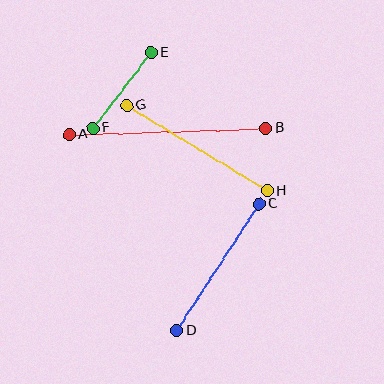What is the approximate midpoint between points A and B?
The midpoint is at approximately (167, 131) pixels.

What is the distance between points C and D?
The distance is approximately 152 pixels.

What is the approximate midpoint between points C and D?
The midpoint is at approximately (218, 267) pixels.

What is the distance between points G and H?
The distance is approximately 164 pixels.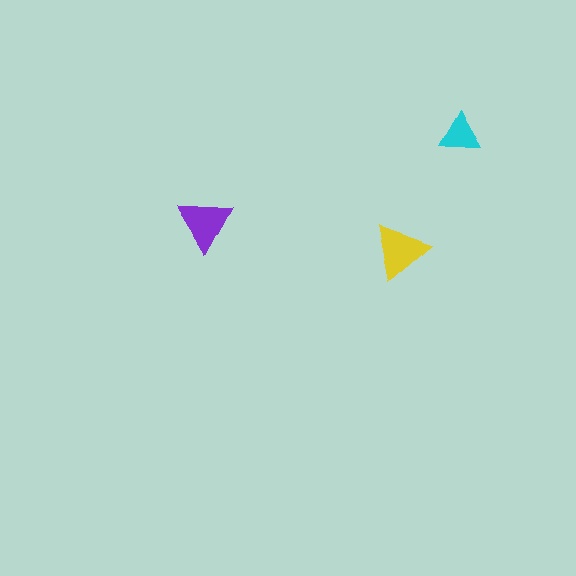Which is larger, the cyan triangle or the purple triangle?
The purple one.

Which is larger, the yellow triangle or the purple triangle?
The yellow one.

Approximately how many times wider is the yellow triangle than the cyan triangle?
About 1.5 times wider.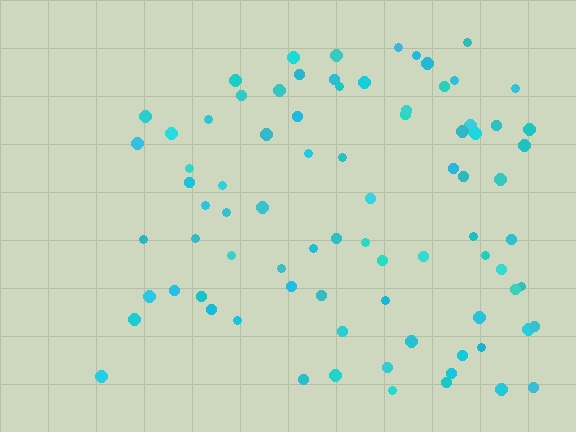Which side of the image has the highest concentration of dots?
The right.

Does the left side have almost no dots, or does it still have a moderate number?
Still a moderate number, just noticeably fewer than the right.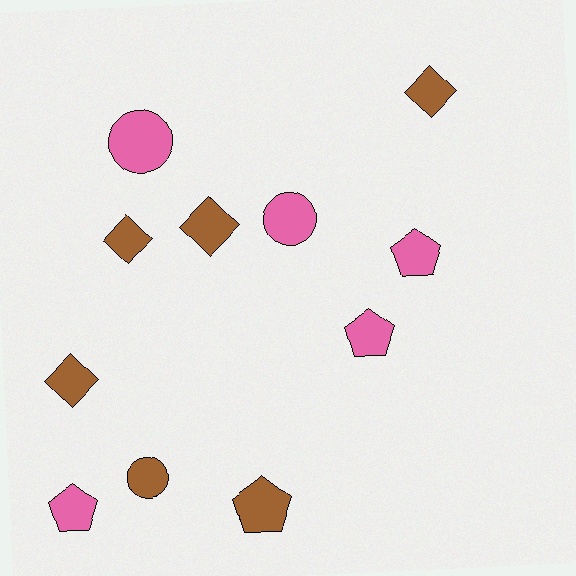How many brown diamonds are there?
There are 4 brown diamonds.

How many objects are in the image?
There are 11 objects.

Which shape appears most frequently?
Diamond, with 4 objects.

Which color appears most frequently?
Brown, with 6 objects.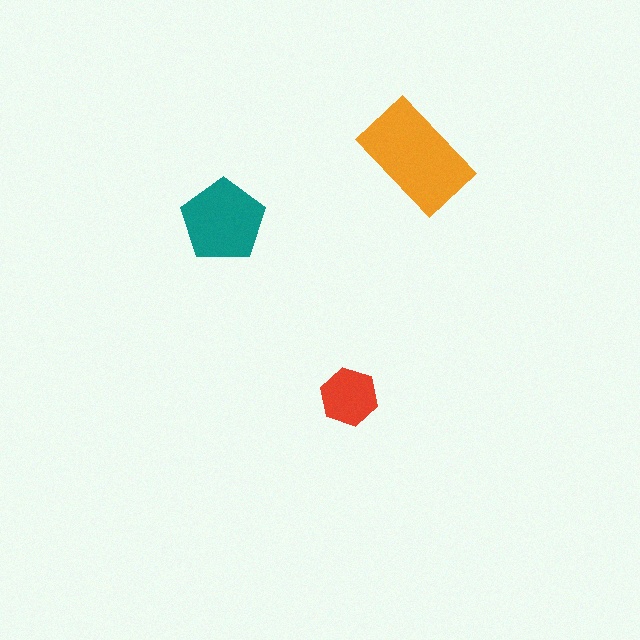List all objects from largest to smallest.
The orange rectangle, the teal pentagon, the red hexagon.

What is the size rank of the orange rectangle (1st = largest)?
1st.